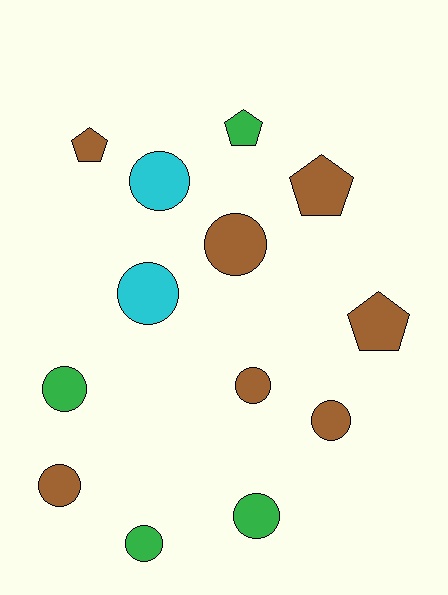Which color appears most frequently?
Brown, with 7 objects.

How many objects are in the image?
There are 13 objects.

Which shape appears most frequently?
Circle, with 9 objects.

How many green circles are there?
There are 3 green circles.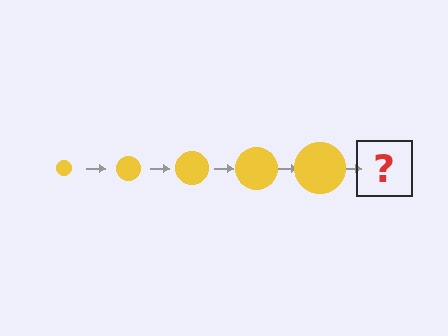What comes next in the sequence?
The next element should be a yellow circle, larger than the previous one.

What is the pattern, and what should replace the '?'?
The pattern is that the circle gets progressively larger each step. The '?' should be a yellow circle, larger than the previous one.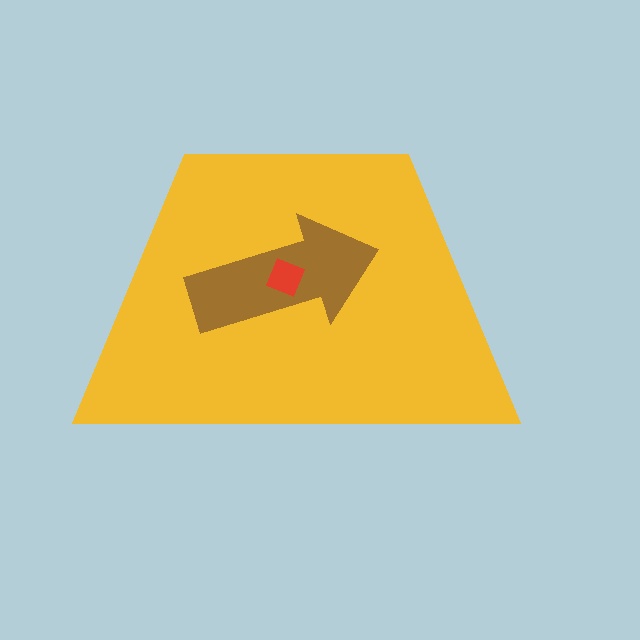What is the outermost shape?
The yellow trapezoid.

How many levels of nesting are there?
3.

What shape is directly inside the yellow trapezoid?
The brown arrow.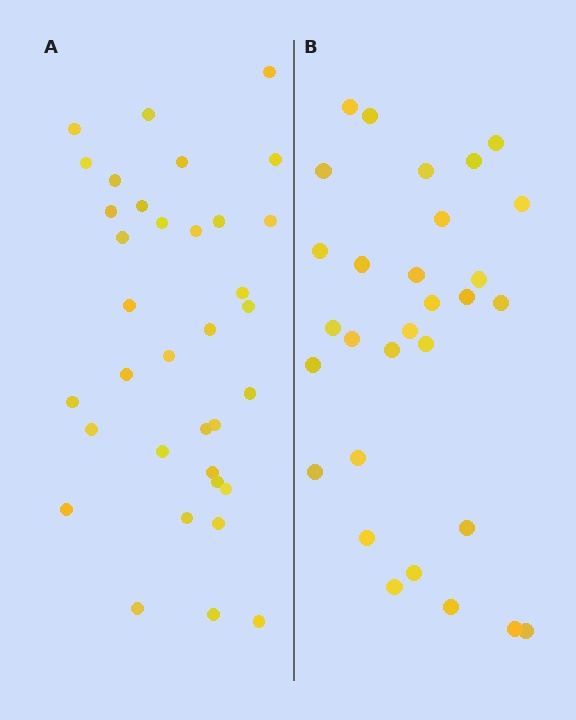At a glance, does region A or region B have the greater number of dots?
Region A (the left region) has more dots.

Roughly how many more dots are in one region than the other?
Region A has about 5 more dots than region B.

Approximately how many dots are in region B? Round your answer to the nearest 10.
About 30 dots.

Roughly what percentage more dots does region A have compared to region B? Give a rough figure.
About 15% more.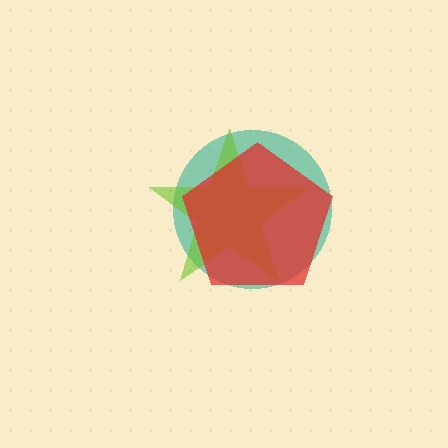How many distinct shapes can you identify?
There are 3 distinct shapes: a teal circle, a lime star, a red pentagon.